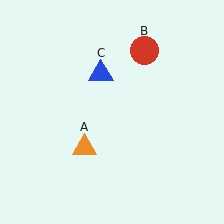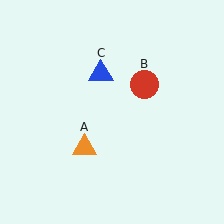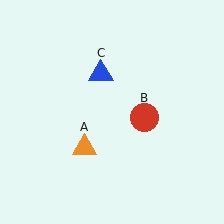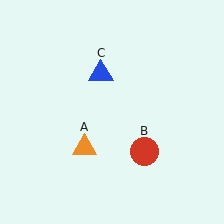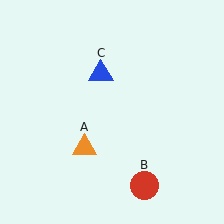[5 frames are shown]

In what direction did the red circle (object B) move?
The red circle (object B) moved down.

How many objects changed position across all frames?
1 object changed position: red circle (object B).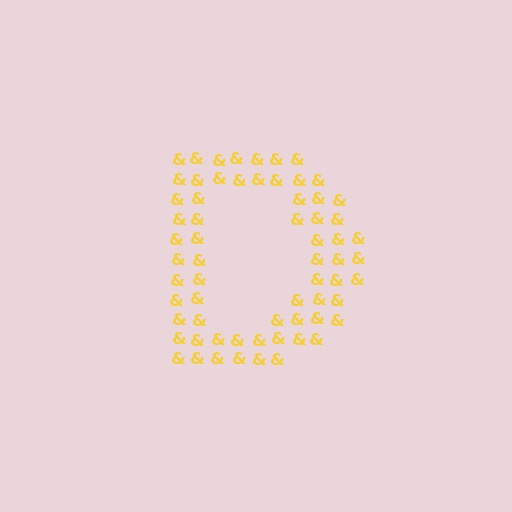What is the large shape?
The large shape is the letter D.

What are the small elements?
The small elements are ampersands.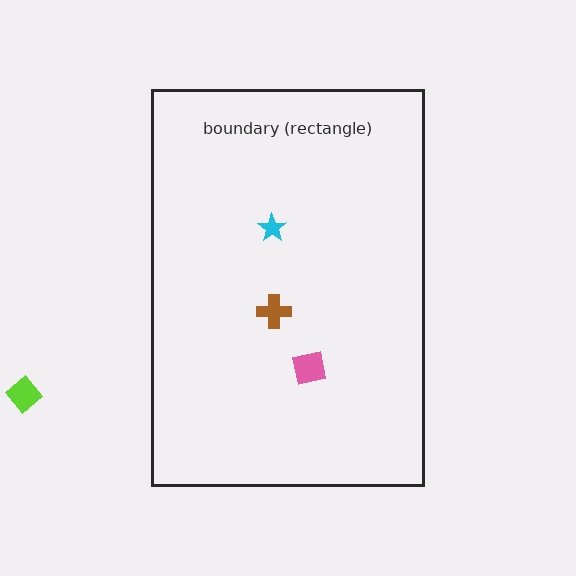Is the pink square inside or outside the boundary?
Inside.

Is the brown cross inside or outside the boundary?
Inside.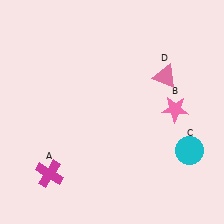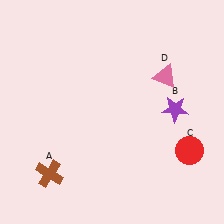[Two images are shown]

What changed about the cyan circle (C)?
In Image 1, C is cyan. In Image 2, it changed to red.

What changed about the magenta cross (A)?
In Image 1, A is magenta. In Image 2, it changed to brown.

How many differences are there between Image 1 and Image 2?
There are 3 differences between the two images.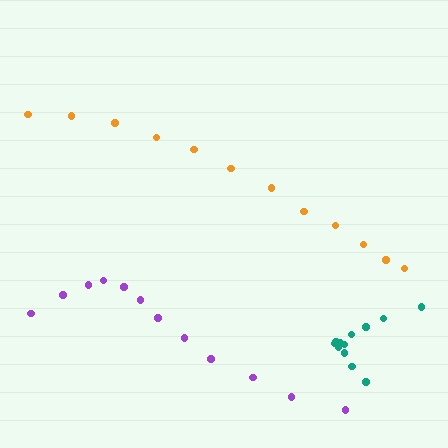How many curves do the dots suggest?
There are 3 distinct paths.